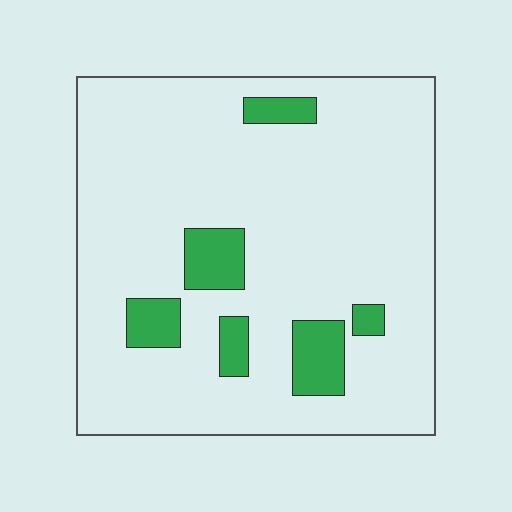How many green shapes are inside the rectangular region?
6.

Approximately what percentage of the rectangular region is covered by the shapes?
Approximately 10%.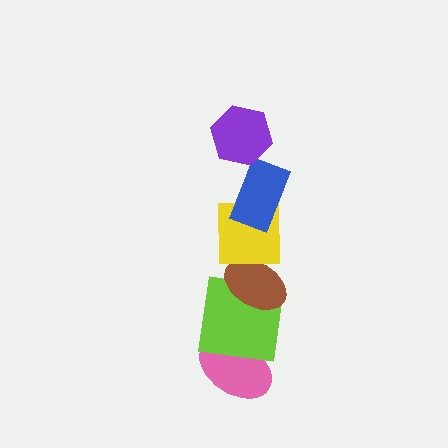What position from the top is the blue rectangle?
The blue rectangle is 2nd from the top.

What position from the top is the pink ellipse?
The pink ellipse is 6th from the top.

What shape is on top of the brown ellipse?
The yellow square is on top of the brown ellipse.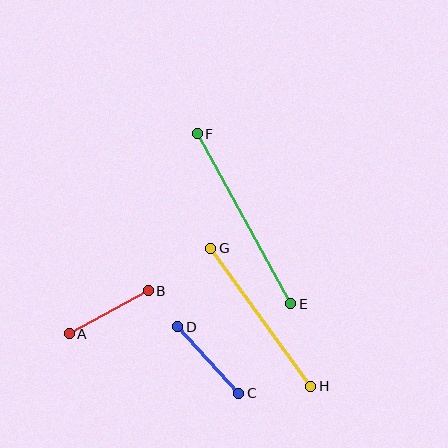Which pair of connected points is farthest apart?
Points E and F are farthest apart.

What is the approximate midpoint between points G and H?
The midpoint is at approximately (261, 317) pixels.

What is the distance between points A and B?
The distance is approximately 90 pixels.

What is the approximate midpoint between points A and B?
The midpoint is at approximately (109, 312) pixels.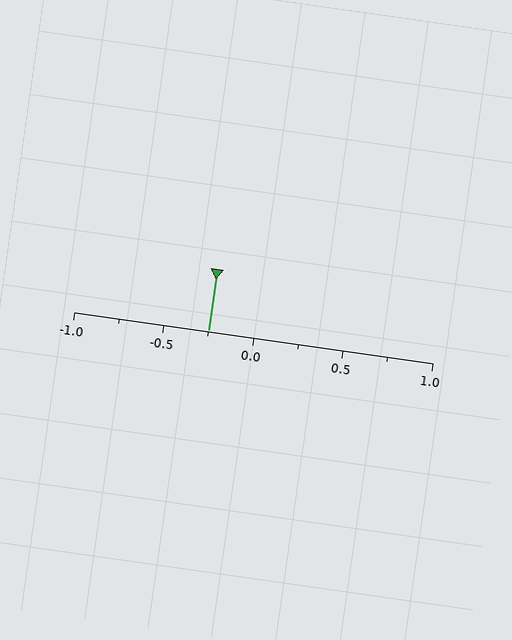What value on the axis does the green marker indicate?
The marker indicates approximately -0.25.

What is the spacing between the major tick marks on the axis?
The major ticks are spaced 0.5 apart.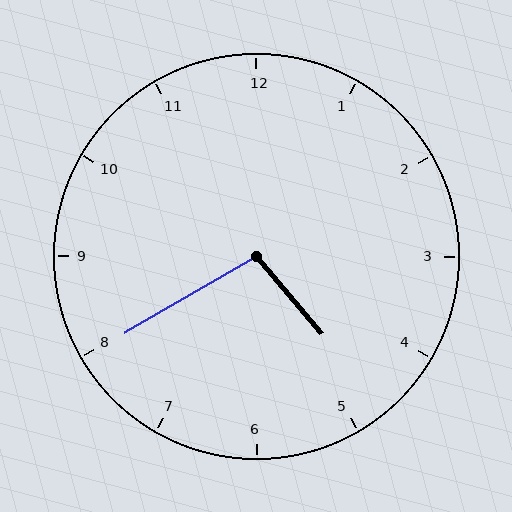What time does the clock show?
4:40.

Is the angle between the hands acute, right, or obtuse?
It is obtuse.